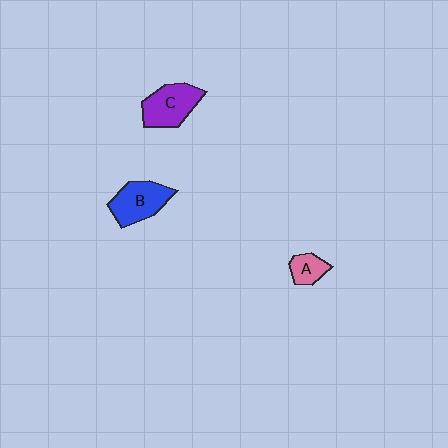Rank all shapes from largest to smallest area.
From largest to smallest: C (purple), B (blue), A (pink).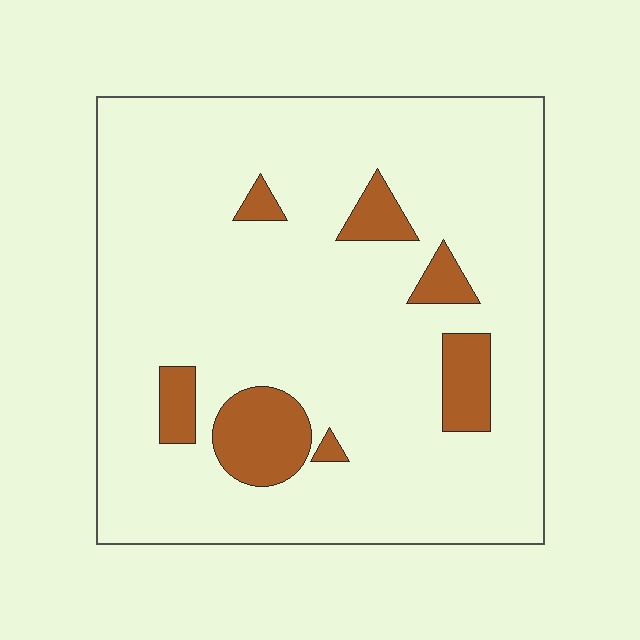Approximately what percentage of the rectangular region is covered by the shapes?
Approximately 10%.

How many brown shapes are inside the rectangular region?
7.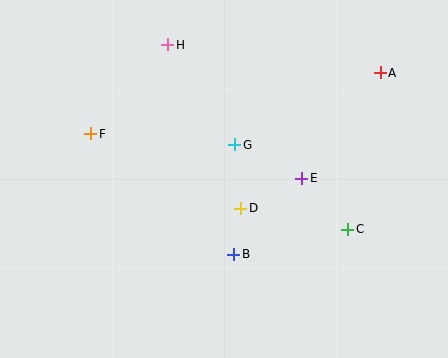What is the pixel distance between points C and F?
The distance between C and F is 274 pixels.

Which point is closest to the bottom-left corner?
Point F is closest to the bottom-left corner.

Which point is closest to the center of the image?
Point D at (241, 208) is closest to the center.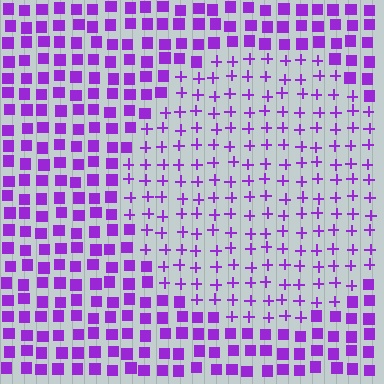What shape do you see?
I see a circle.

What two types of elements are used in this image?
The image uses plus signs inside the circle region and squares outside it.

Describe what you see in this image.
The image is filled with small purple elements arranged in a uniform grid. A circle-shaped region contains plus signs, while the surrounding area contains squares. The boundary is defined purely by the change in element shape.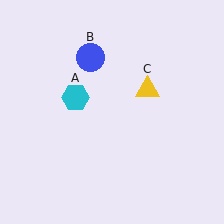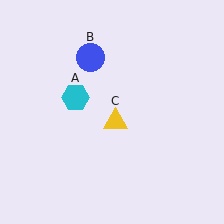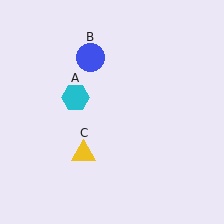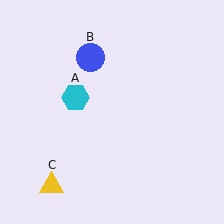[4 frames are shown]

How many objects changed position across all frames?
1 object changed position: yellow triangle (object C).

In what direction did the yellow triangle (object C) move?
The yellow triangle (object C) moved down and to the left.